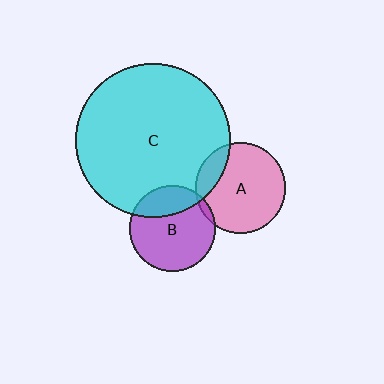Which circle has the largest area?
Circle C (cyan).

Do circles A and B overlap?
Yes.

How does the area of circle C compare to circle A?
Approximately 2.9 times.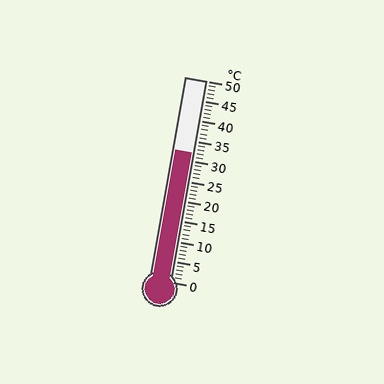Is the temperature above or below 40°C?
The temperature is below 40°C.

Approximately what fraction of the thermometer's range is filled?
The thermometer is filled to approximately 65% of its range.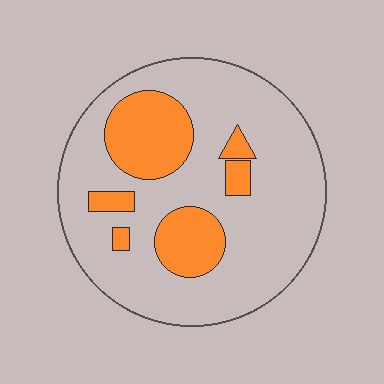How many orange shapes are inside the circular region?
6.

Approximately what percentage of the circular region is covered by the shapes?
Approximately 25%.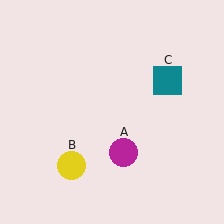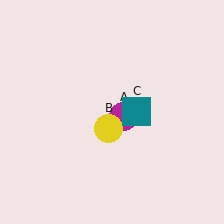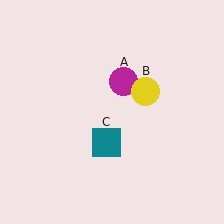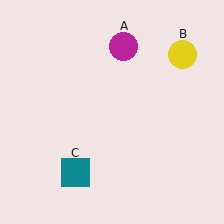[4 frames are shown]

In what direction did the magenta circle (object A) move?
The magenta circle (object A) moved up.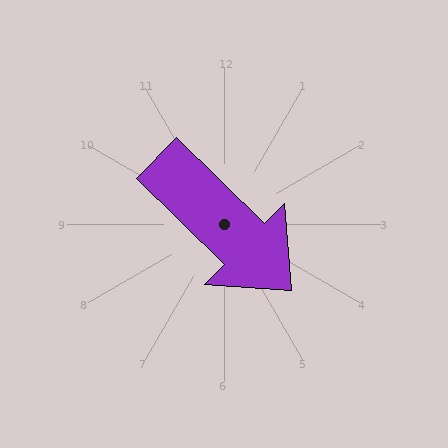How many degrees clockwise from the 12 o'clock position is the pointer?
Approximately 134 degrees.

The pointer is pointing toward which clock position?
Roughly 4 o'clock.